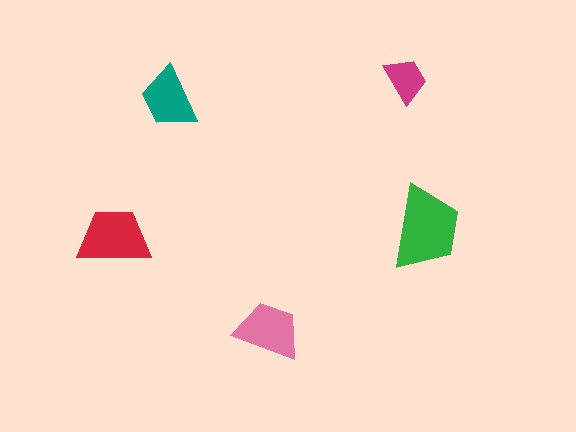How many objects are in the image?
There are 5 objects in the image.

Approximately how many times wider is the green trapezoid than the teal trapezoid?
About 1.5 times wider.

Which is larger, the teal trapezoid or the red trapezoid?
The red one.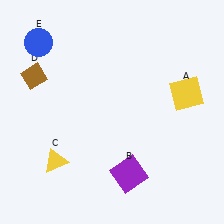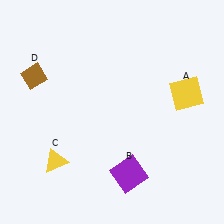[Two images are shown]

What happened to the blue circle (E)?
The blue circle (E) was removed in Image 2. It was in the top-left area of Image 1.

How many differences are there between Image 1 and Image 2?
There is 1 difference between the two images.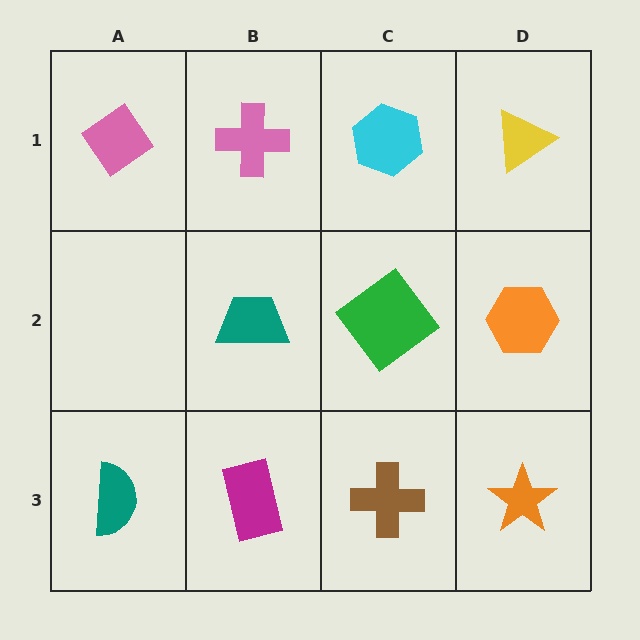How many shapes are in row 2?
3 shapes.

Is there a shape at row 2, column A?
No, that cell is empty.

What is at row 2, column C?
A green diamond.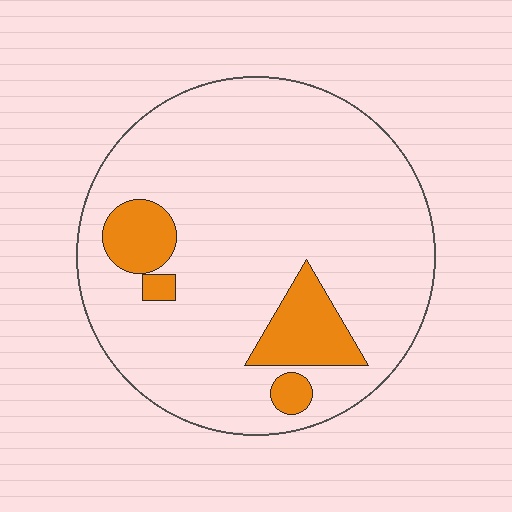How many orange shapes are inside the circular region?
4.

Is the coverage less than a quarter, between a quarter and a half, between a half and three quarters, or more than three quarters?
Less than a quarter.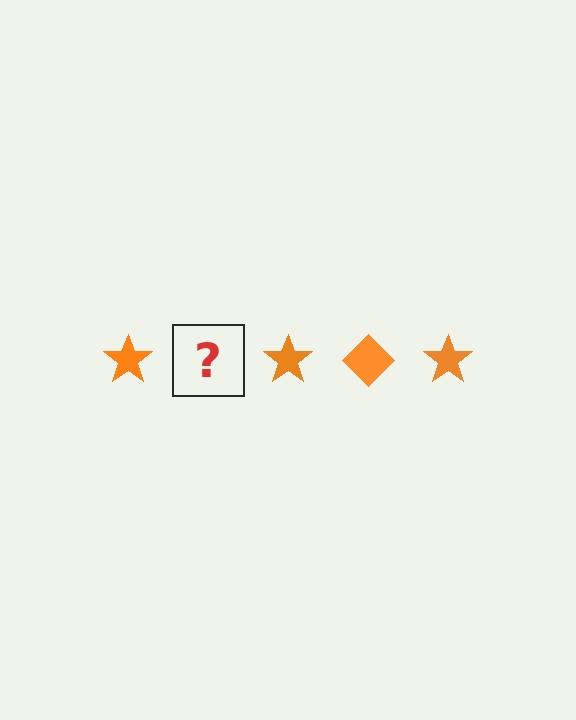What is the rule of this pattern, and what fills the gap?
The rule is that the pattern cycles through star, diamond shapes in orange. The gap should be filled with an orange diamond.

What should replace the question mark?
The question mark should be replaced with an orange diamond.